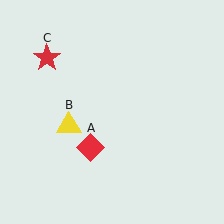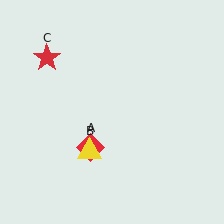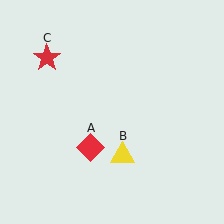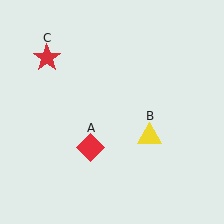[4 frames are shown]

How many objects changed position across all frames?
1 object changed position: yellow triangle (object B).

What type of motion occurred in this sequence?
The yellow triangle (object B) rotated counterclockwise around the center of the scene.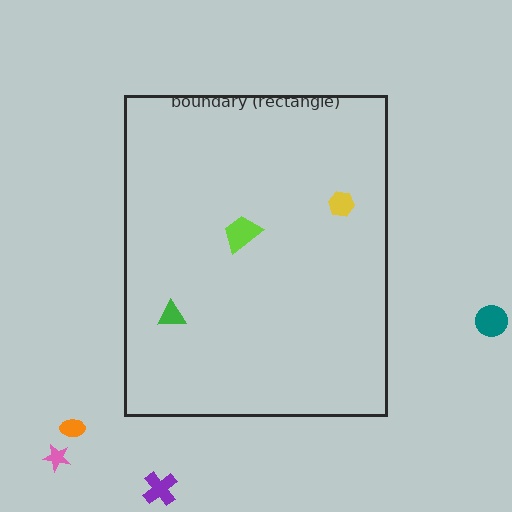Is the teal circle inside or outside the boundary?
Outside.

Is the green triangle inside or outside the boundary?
Inside.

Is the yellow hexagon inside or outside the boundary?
Inside.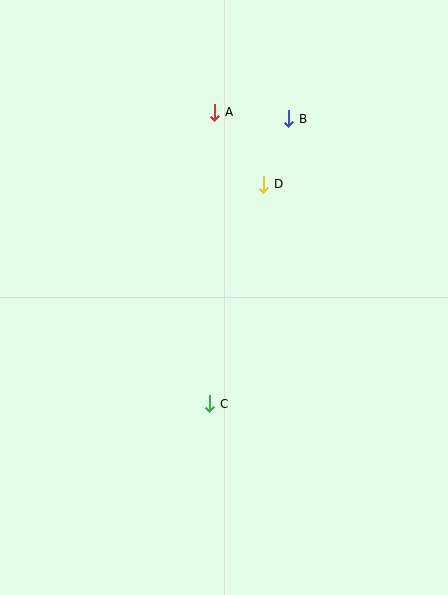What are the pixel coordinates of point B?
Point B is at (289, 119).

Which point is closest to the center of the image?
Point C at (210, 404) is closest to the center.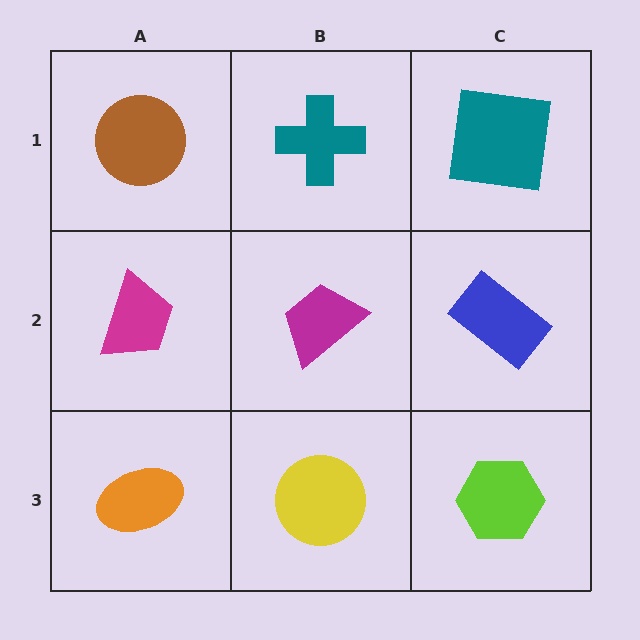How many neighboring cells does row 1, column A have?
2.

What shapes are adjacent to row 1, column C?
A blue rectangle (row 2, column C), a teal cross (row 1, column B).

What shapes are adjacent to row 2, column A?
A brown circle (row 1, column A), an orange ellipse (row 3, column A), a magenta trapezoid (row 2, column B).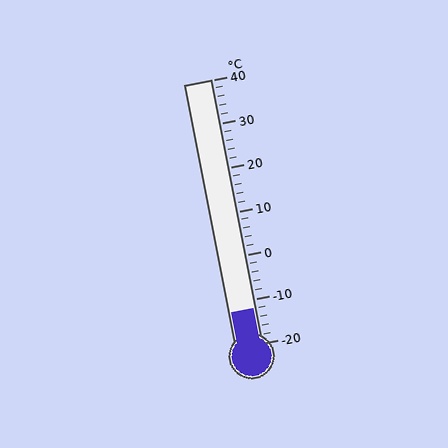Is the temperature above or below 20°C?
The temperature is below 20°C.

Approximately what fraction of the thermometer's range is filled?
The thermometer is filled to approximately 15% of its range.